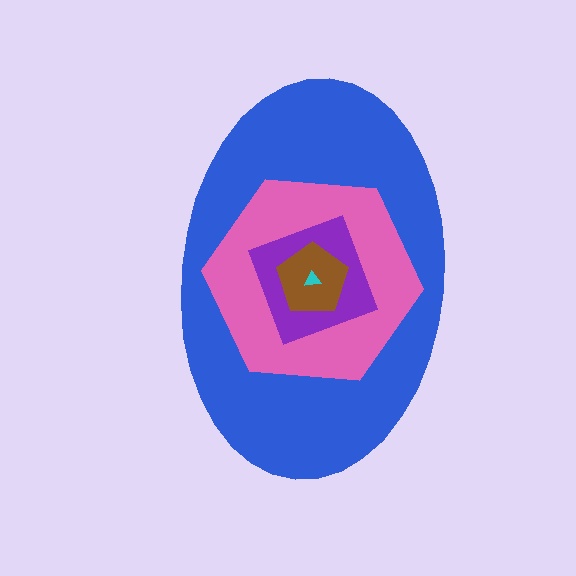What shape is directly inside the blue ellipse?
The pink hexagon.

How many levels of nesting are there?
5.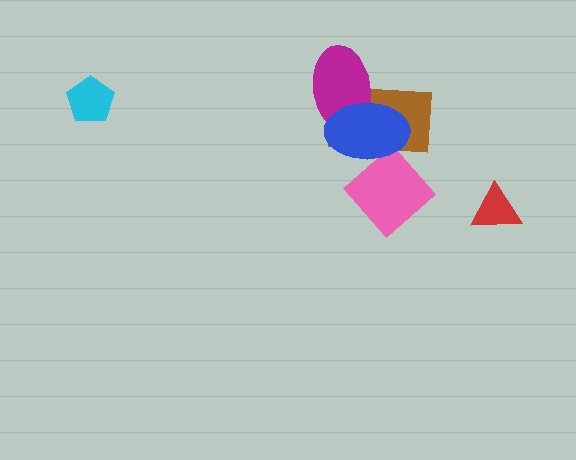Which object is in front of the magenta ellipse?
The blue ellipse is in front of the magenta ellipse.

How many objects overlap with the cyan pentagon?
0 objects overlap with the cyan pentagon.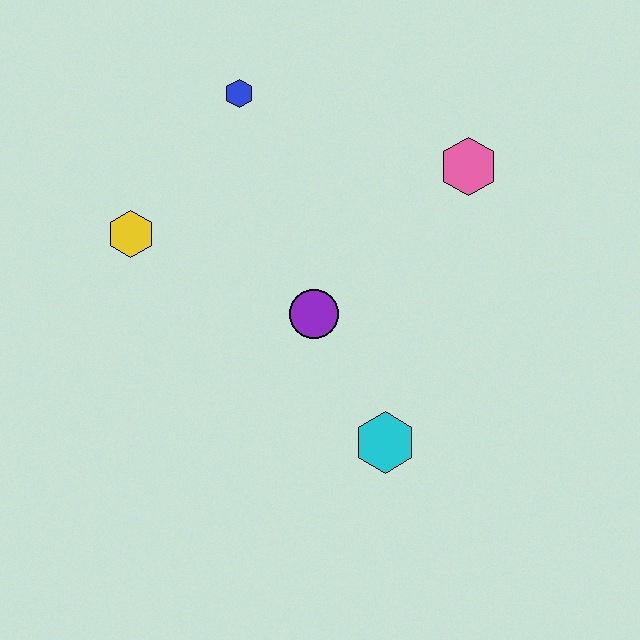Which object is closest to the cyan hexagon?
The purple circle is closest to the cyan hexagon.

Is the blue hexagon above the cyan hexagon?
Yes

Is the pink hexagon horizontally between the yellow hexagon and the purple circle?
No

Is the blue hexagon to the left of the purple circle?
Yes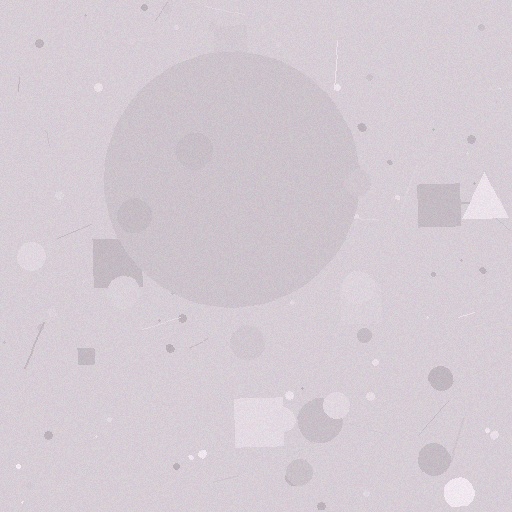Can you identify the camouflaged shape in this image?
The camouflaged shape is a circle.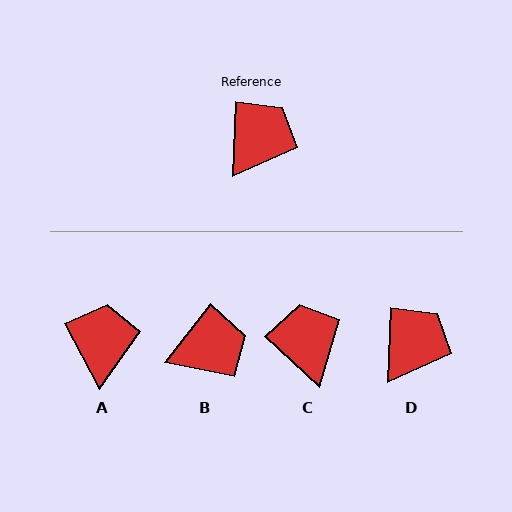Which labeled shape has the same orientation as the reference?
D.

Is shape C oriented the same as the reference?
No, it is off by about 50 degrees.